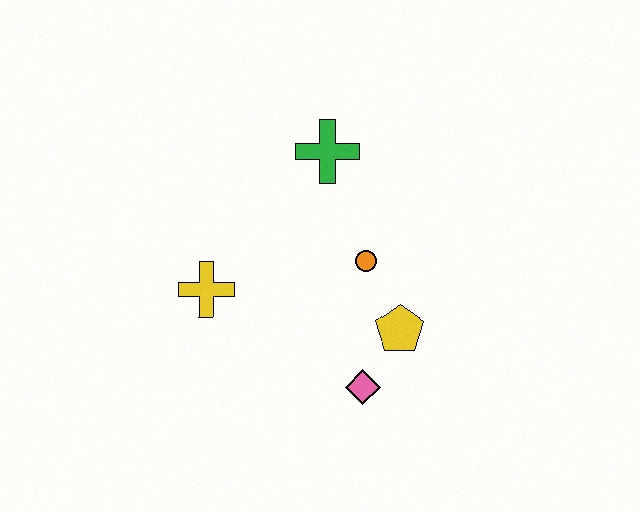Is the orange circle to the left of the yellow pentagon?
Yes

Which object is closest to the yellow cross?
The orange circle is closest to the yellow cross.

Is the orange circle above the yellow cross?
Yes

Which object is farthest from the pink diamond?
The green cross is farthest from the pink diamond.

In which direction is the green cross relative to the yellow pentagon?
The green cross is above the yellow pentagon.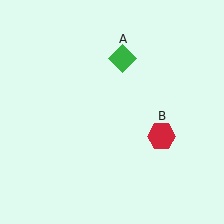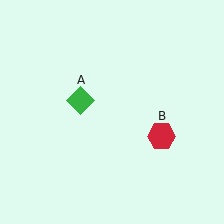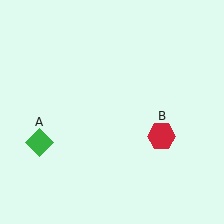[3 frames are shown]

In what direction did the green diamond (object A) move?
The green diamond (object A) moved down and to the left.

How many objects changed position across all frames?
1 object changed position: green diamond (object A).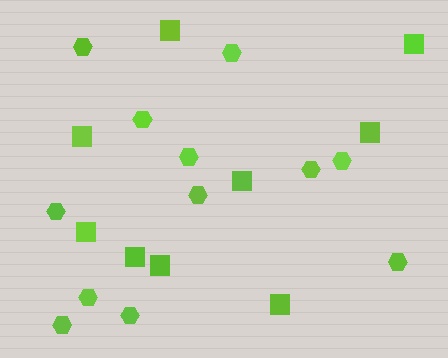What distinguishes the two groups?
There are 2 groups: one group of hexagons (12) and one group of squares (9).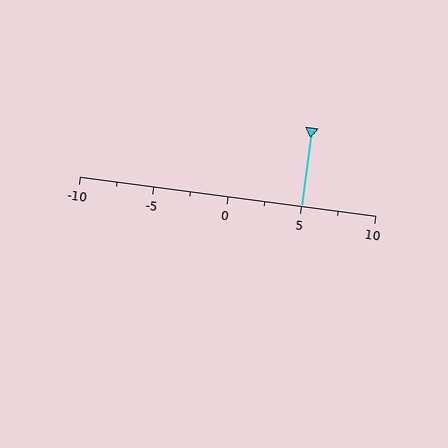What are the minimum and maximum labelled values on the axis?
The axis runs from -10 to 10.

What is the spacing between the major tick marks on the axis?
The major ticks are spaced 5 apart.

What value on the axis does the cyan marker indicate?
The marker indicates approximately 5.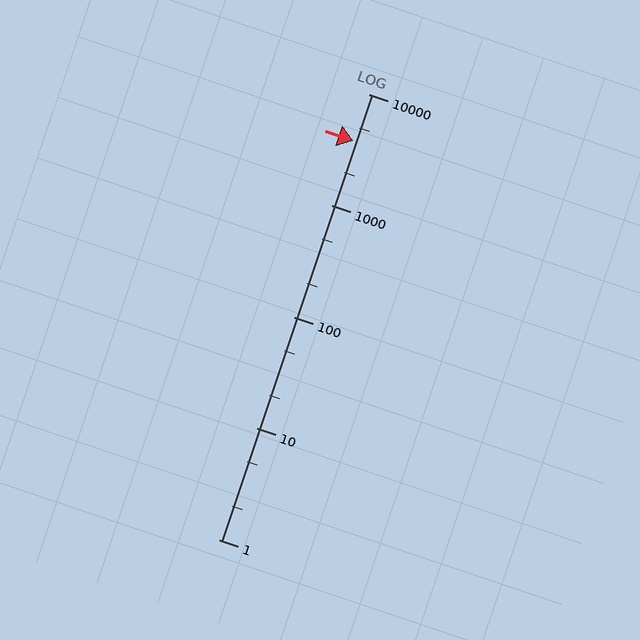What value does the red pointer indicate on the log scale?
The pointer indicates approximately 3800.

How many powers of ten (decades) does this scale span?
The scale spans 4 decades, from 1 to 10000.